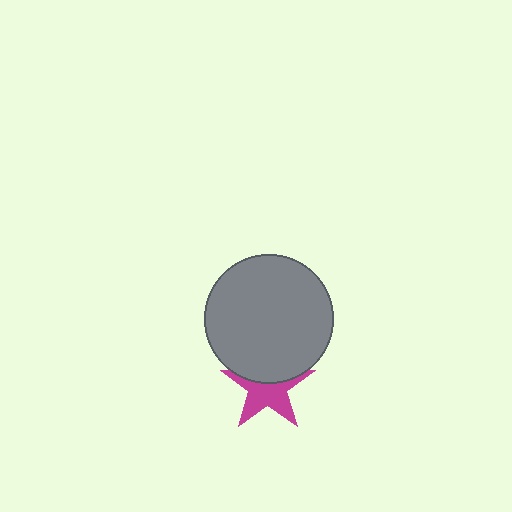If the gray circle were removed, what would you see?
You would see the complete magenta star.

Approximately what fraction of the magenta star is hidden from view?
Roughly 40% of the magenta star is hidden behind the gray circle.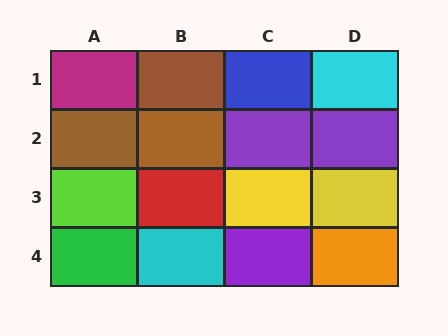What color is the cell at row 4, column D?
Orange.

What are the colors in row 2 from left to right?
Brown, brown, purple, purple.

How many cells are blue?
1 cell is blue.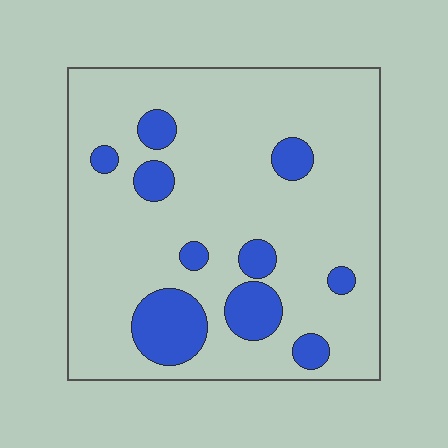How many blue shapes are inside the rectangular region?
10.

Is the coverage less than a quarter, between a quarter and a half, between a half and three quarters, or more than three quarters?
Less than a quarter.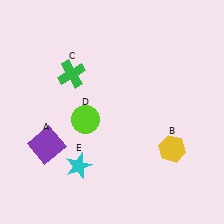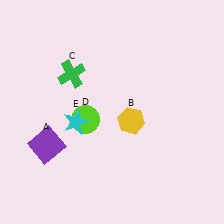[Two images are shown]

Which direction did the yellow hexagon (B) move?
The yellow hexagon (B) moved left.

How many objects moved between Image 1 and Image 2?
2 objects moved between the two images.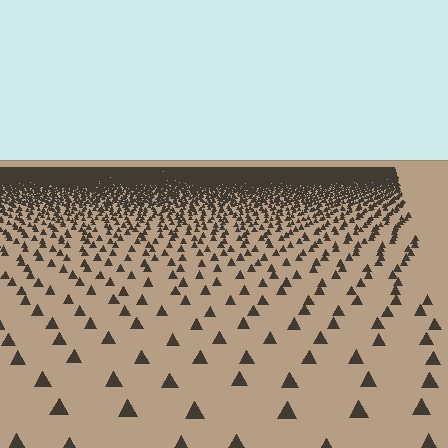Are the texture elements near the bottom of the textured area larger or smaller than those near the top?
Larger. Near the bottom, elements are closer to the viewer and appear at a bigger on-screen size.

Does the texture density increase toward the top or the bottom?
Density increases toward the top.